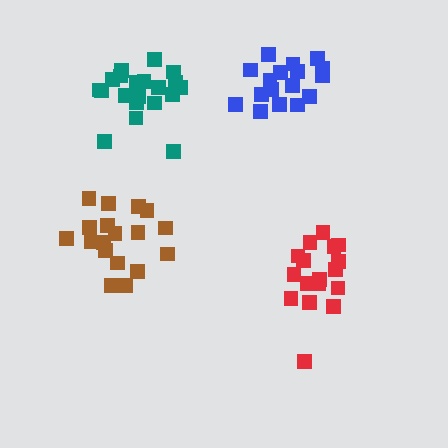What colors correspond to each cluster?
The clusters are colored: teal, blue, red, brown.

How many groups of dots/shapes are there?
There are 4 groups.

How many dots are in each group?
Group 1: 20 dots, Group 2: 17 dots, Group 3: 18 dots, Group 4: 18 dots (73 total).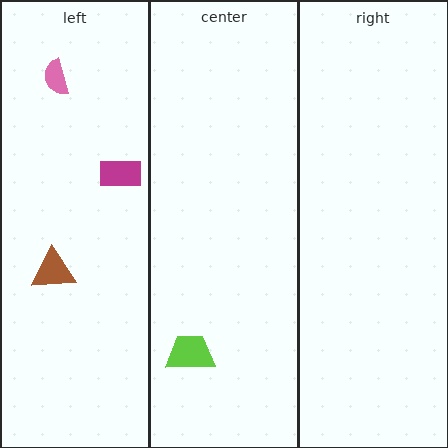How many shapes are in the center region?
1.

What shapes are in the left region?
The brown triangle, the pink semicircle, the magenta rectangle.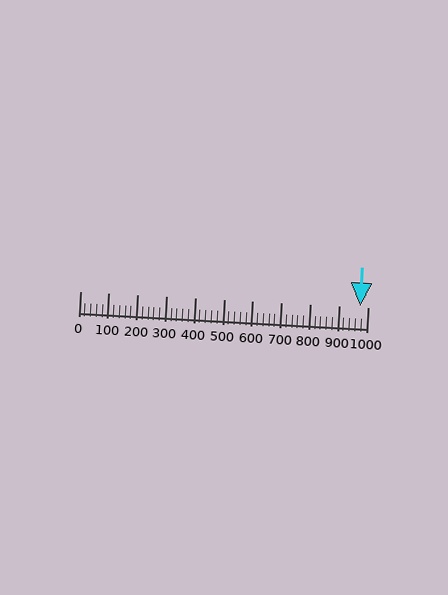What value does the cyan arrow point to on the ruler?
The cyan arrow points to approximately 973.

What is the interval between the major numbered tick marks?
The major tick marks are spaced 100 units apart.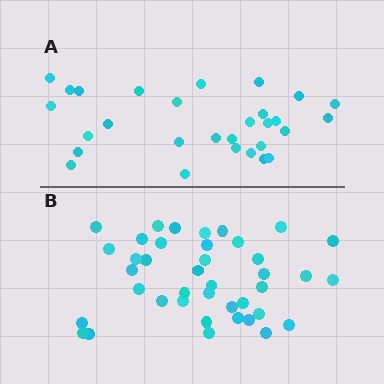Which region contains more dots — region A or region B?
Region B (the bottom region) has more dots.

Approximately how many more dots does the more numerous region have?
Region B has roughly 12 or so more dots than region A.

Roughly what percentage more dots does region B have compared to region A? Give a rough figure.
About 40% more.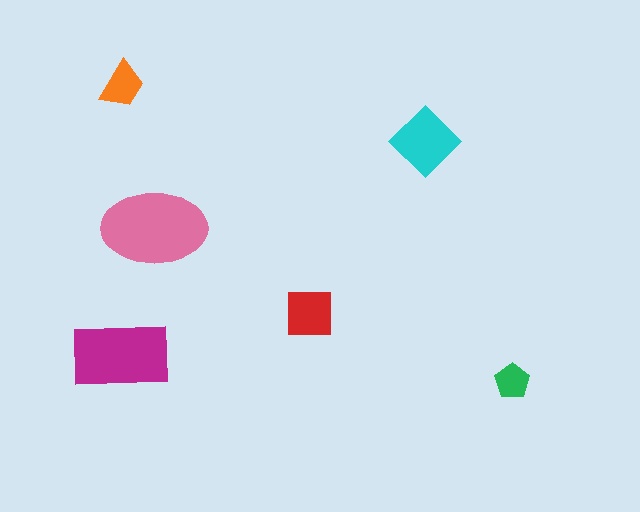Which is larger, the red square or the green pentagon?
The red square.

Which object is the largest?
The pink ellipse.